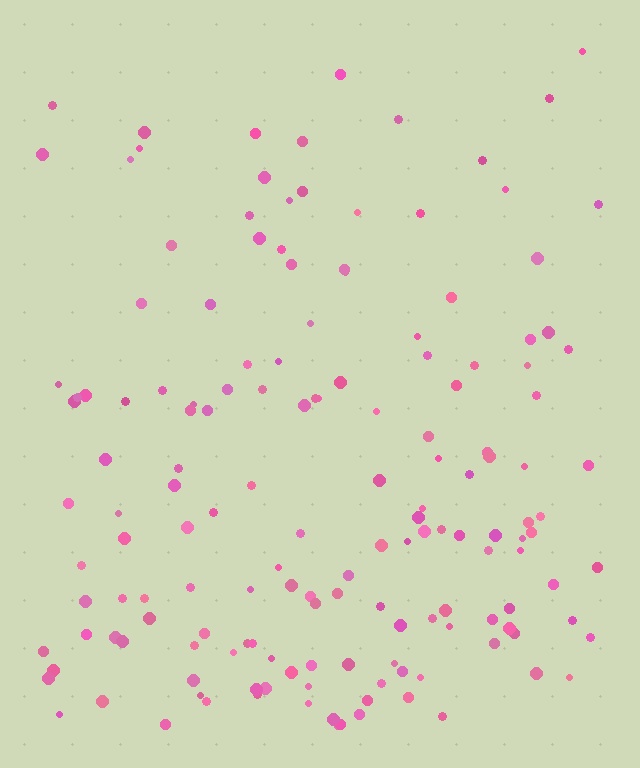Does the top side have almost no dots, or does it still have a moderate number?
Still a moderate number, just noticeably fewer than the bottom.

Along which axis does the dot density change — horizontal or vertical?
Vertical.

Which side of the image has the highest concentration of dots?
The bottom.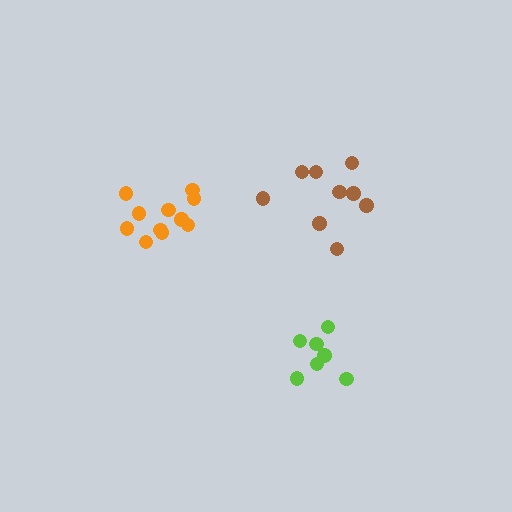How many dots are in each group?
Group 1: 9 dots, Group 2: 11 dots, Group 3: 7 dots (27 total).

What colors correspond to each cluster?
The clusters are colored: brown, orange, lime.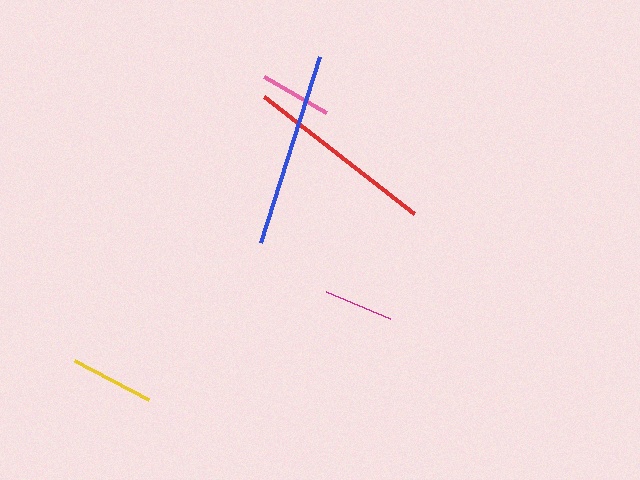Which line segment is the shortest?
The magenta line is the shortest at approximately 70 pixels.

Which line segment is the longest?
The blue line is the longest at approximately 196 pixels.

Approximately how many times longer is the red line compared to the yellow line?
The red line is approximately 2.3 times the length of the yellow line.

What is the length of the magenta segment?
The magenta segment is approximately 70 pixels long.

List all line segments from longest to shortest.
From longest to shortest: blue, red, yellow, pink, magenta.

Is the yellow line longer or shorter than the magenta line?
The yellow line is longer than the magenta line.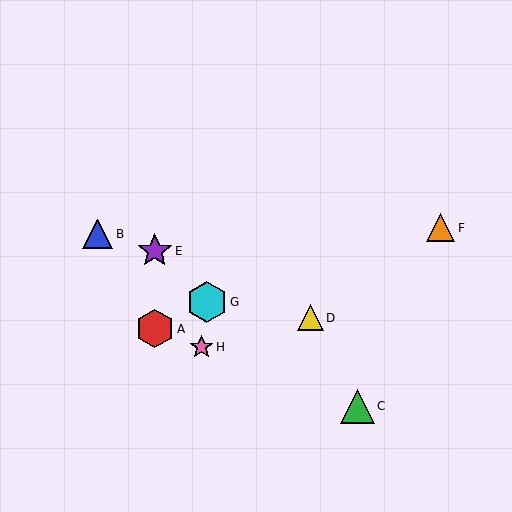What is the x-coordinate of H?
Object H is at x≈201.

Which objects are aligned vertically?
Objects A, E are aligned vertically.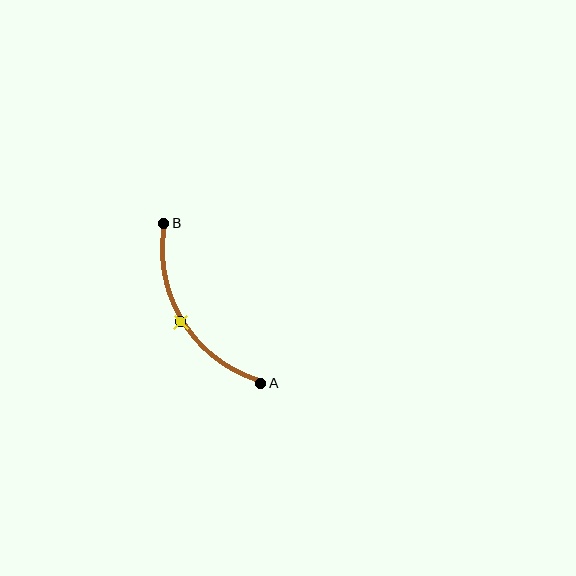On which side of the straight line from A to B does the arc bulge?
The arc bulges to the left of the straight line connecting A and B.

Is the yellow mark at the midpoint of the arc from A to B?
Yes. The yellow mark lies on the arc at equal arc-length from both A and B — it is the arc midpoint.